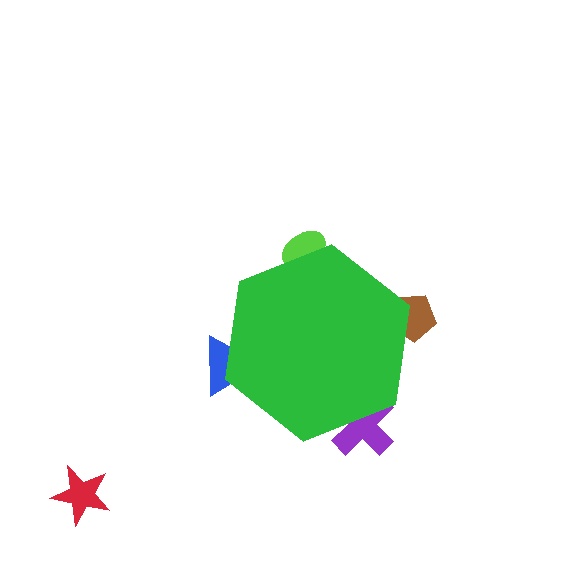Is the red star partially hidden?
No, the red star is fully visible.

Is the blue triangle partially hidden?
Yes, the blue triangle is partially hidden behind the green hexagon.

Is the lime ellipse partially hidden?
Yes, the lime ellipse is partially hidden behind the green hexagon.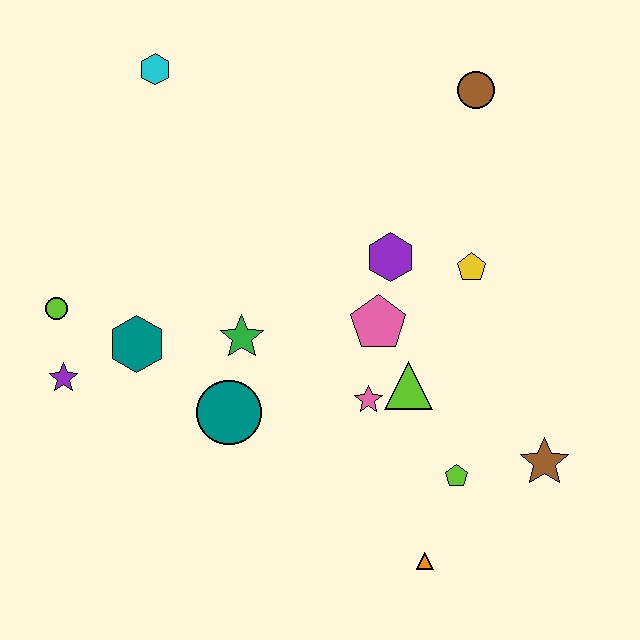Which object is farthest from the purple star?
The brown circle is farthest from the purple star.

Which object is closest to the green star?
The teal circle is closest to the green star.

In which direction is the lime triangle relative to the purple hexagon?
The lime triangle is below the purple hexagon.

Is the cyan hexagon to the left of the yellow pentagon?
Yes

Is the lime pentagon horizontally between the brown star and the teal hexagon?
Yes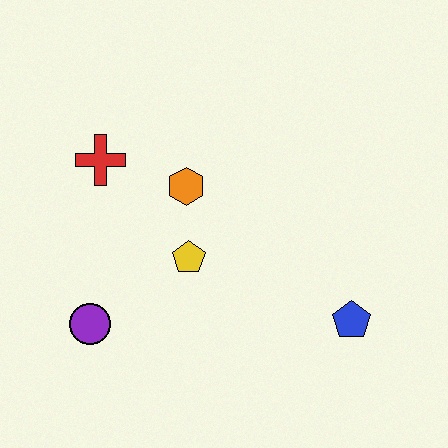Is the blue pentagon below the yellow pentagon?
Yes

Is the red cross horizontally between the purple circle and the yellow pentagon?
Yes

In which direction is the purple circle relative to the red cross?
The purple circle is below the red cross.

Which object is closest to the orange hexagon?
The yellow pentagon is closest to the orange hexagon.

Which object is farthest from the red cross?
The blue pentagon is farthest from the red cross.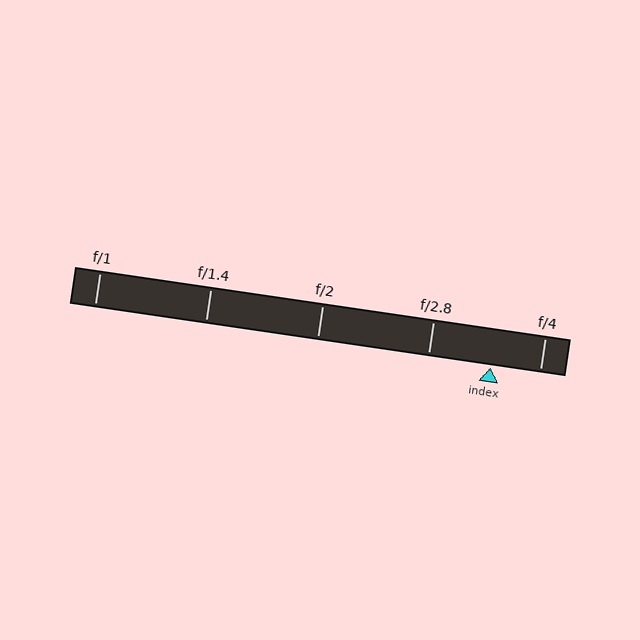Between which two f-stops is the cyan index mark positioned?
The index mark is between f/2.8 and f/4.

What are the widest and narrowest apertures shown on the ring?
The widest aperture shown is f/1 and the narrowest is f/4.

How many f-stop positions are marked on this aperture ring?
There are 5 f-stop positions marked.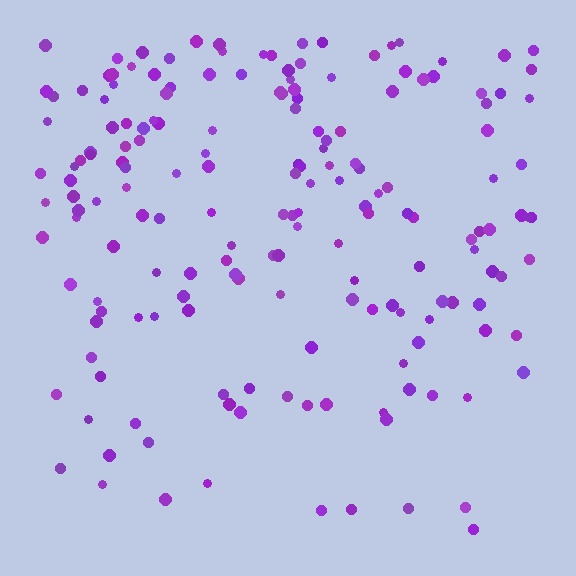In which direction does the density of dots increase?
From bottom to top, with the top side densest.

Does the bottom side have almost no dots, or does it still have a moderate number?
Still a moderate number, just noticeably fewer than the top.